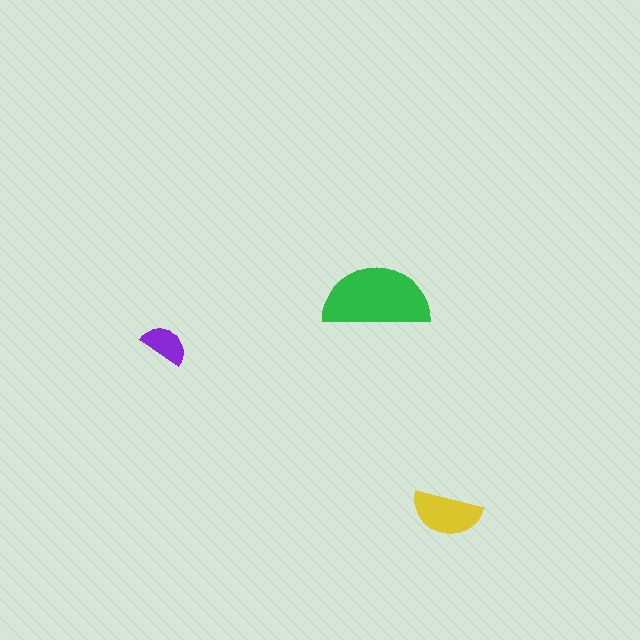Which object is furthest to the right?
The yellow semicircle is rightmost.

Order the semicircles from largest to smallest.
the green one, the yellow one, the purple one.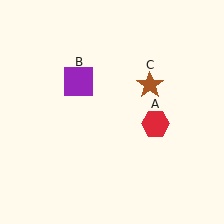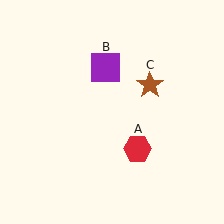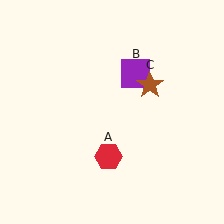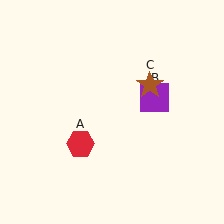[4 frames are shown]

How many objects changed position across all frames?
2 objects changed position: red hexagon (object A), purple square (object B).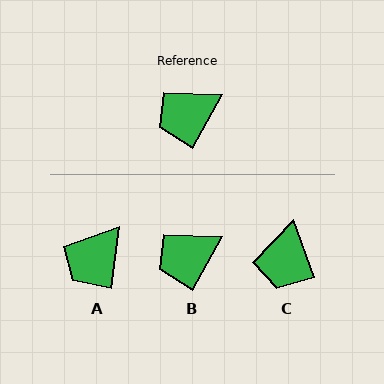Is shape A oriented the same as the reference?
No, it is off by about 22 degrees.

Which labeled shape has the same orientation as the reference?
B.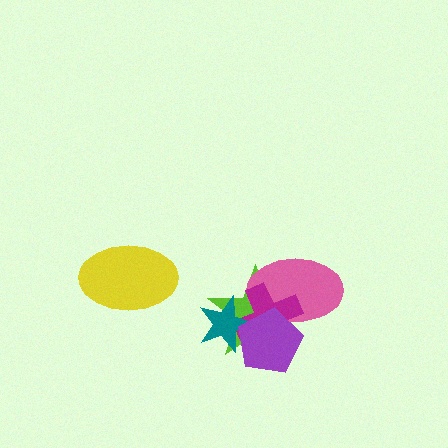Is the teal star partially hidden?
Yes, it is partially covered by another shape.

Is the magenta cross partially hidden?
Yes, it is partially covered by another shape.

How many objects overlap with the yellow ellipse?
0 objects overlap with the yellow ellipse.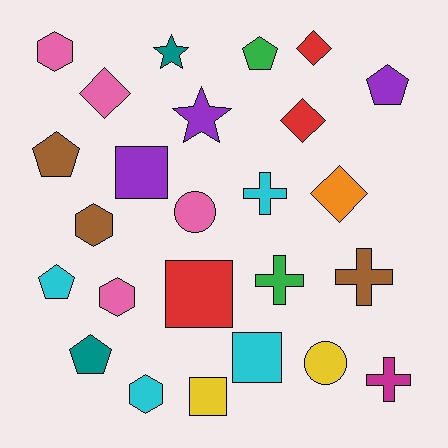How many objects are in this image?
There are 25 objects.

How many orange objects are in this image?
There is 1 orange object.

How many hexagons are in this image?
There are 4 hexagons.